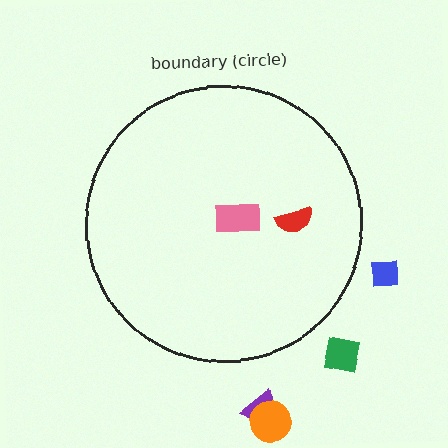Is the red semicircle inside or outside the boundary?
Inside.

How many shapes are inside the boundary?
2 inside, 4 outside.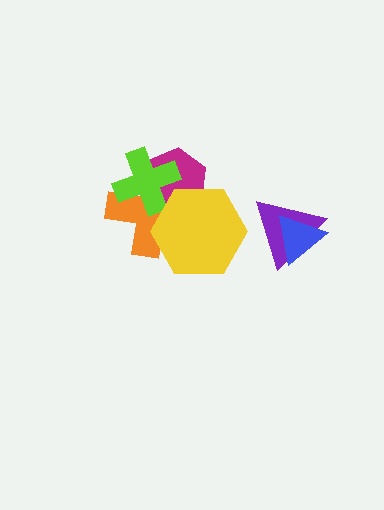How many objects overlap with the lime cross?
3 objects overlap with the lime cross.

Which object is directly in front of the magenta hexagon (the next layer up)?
The lime cross is directly in front of the magenta hexagon.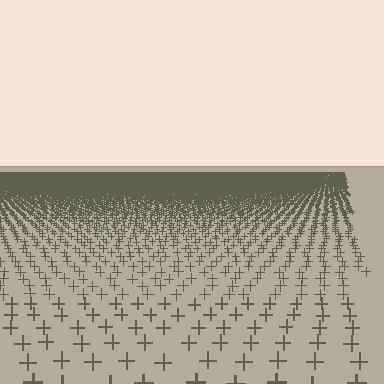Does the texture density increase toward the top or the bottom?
Density increases toward the top.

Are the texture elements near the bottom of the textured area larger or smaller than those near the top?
Larger. Near the bottom, elements are closer to the viewer and appear at a bigger on-screen size.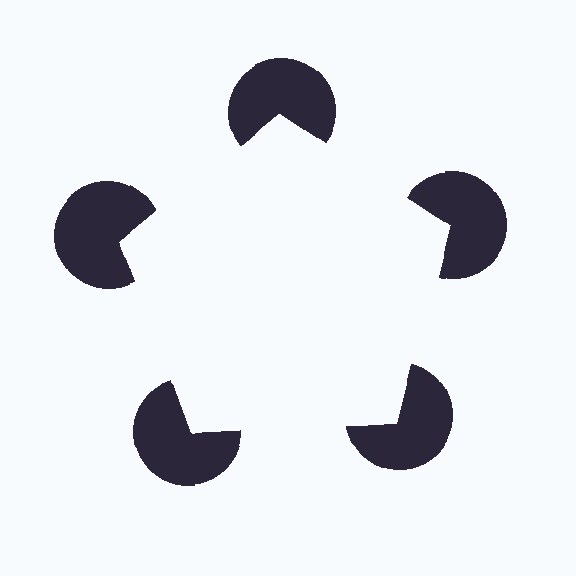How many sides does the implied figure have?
5 sides.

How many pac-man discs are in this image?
There are 5 — one at each vertex of the illusory pentagon.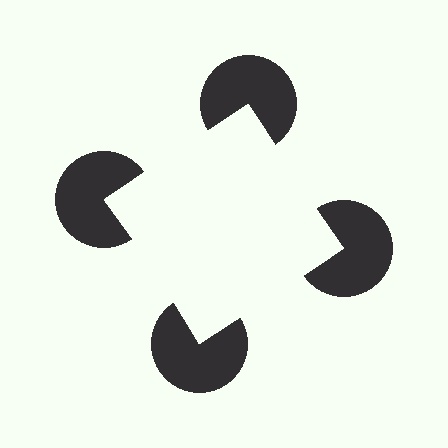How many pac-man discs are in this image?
There are 4 — one at each vertex of the illusory square.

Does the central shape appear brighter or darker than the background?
It typically appears slightly brighter than the background, even though no actual brightness change is drawn.